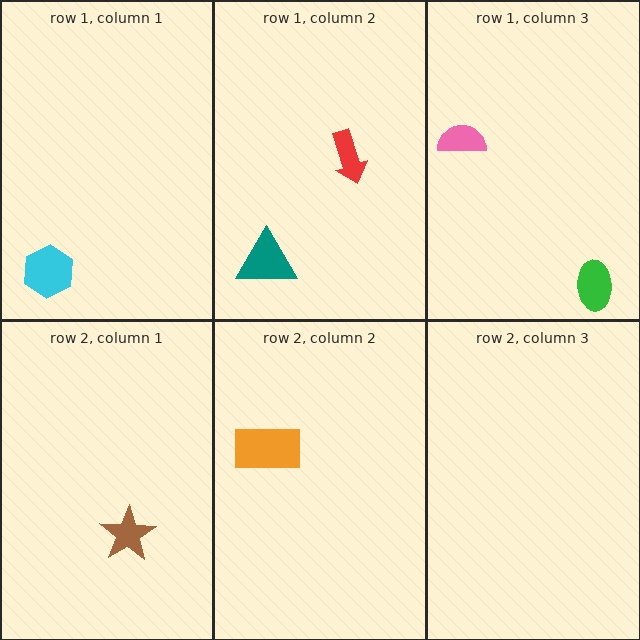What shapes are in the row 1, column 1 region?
The cyan hexagon.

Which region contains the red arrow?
The row 1, column 2 region.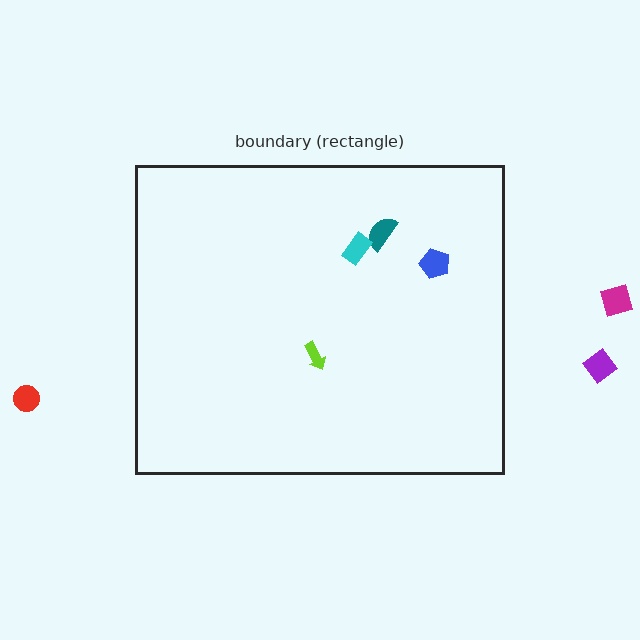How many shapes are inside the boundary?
4 inside, 3 outside.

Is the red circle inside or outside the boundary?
Outside.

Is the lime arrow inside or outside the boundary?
Inside.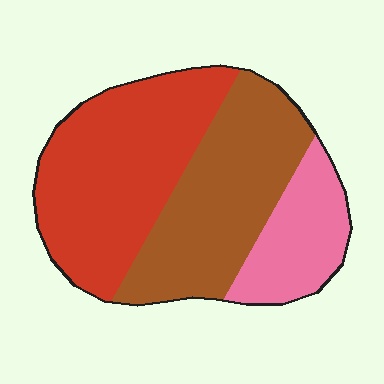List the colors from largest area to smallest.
From largest to smallest: red, brown, pink.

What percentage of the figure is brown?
Brown takes up about three eighths (3/8) of the figure.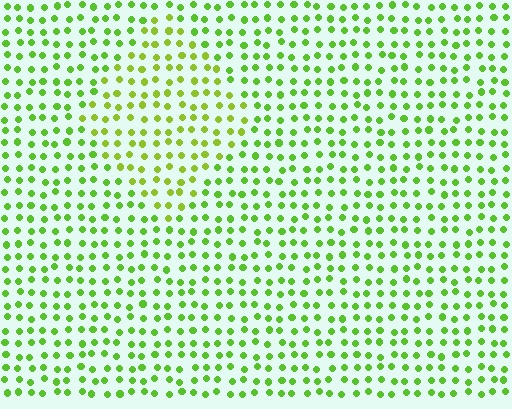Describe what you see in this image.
The image is filled with small lime elements in a uniform arrangement. A diamond-shaped region is visible where the elements are tinted to a slightly different hue, forming a subtle color boundary.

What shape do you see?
I see a diamond.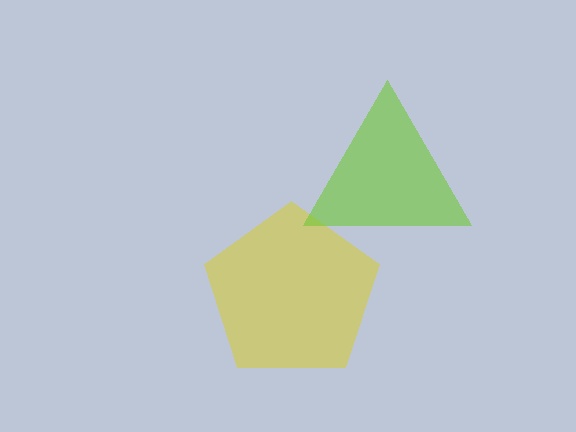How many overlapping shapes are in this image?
There are 2 overlapping shapes in the image.